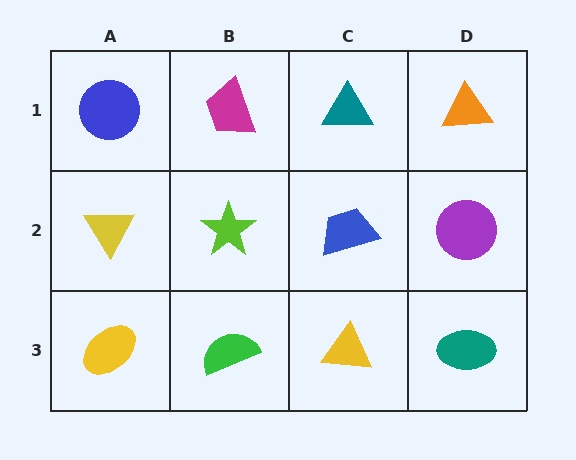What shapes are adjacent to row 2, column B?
A magenta trapezoid (row 1, column B), a green semicircle (row 3, column B), a yellow triangle (row 2, column A), a blue trapezoid (row 2, column C).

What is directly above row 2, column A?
A blue circle.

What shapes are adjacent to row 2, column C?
A teal triangle (row 1, column C), a yellow triangle (row 3, column C), a lime star (row 2, column B), a purple circle (row 2, column D).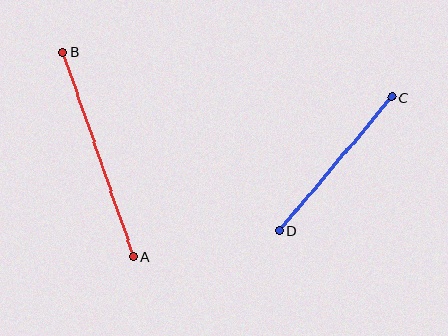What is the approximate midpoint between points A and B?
The midpoint is at approximately (98, 154) pixels.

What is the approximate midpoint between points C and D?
The midpoint is at approximately (335, 164) pixels.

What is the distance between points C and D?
The distance is approximately 175 pixels.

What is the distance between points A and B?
The distance is approximately 217 pixels.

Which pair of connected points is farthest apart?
Points A and B are farthest apart.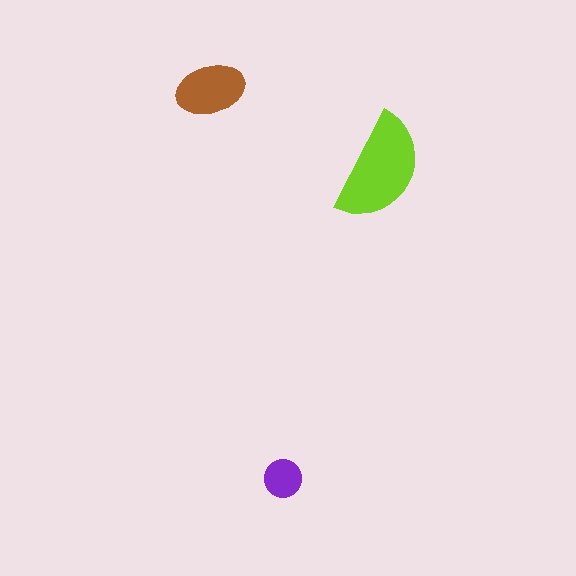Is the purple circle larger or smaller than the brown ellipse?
Smaller.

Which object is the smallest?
The purple circle.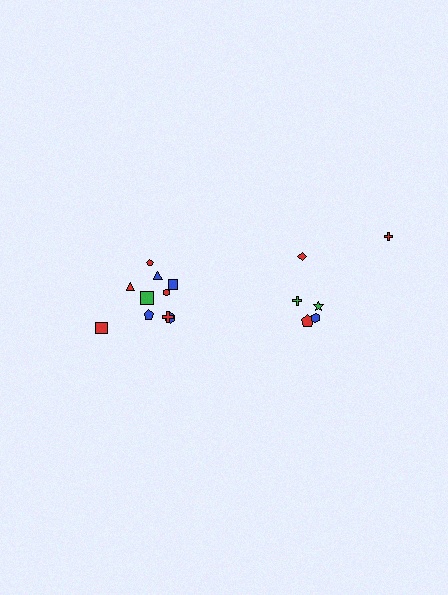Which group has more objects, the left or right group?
The left group.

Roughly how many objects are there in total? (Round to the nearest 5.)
Roughly 15 objects in total.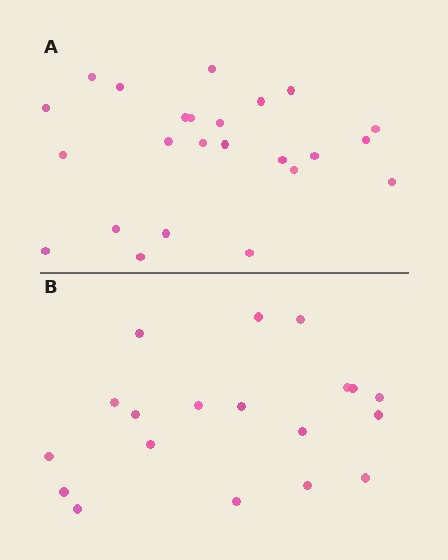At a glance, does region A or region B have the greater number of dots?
Region A (the top region) has more dots.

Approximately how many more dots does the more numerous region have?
Region A has about 5 more dots than region B.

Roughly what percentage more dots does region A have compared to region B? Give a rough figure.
About 25% more.